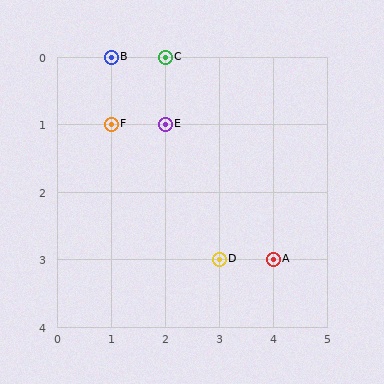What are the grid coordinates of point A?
Point A is at grid coordinates (4, 3).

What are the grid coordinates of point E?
Point E is at grid coordinates (2, 1).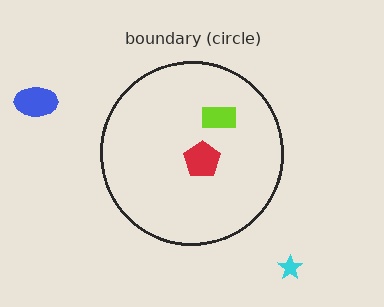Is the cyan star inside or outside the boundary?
Outside.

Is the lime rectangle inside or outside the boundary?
Inside.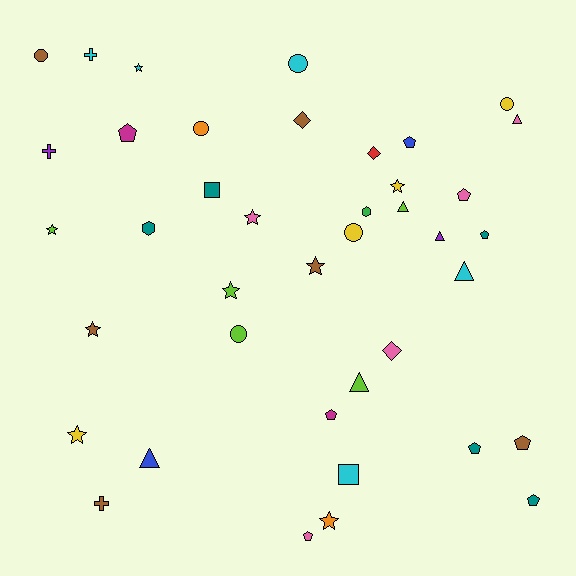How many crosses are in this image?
There are 3 crosses.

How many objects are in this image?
There are 40 objects.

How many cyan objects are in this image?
There are 5 cyan objects.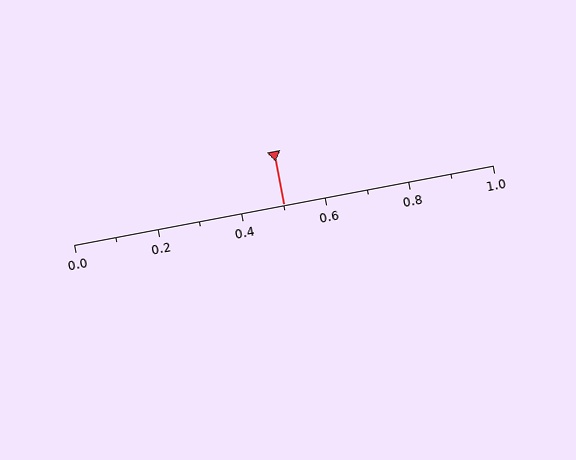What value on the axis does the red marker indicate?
The marker indicates approximately 0.5.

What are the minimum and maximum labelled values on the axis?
The axis runs from 0.0 to 1.0.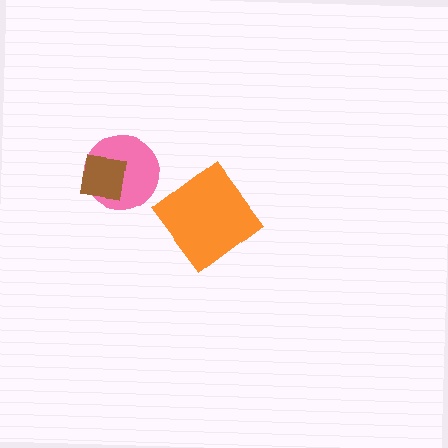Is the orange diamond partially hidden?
No, no other shape covers it.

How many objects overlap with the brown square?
1 object overlaps with the brown square.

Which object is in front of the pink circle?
The brown square is in front of the pink circle.